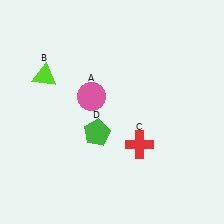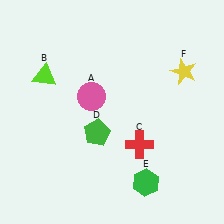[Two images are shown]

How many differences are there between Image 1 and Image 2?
There are 2 differences between the two images.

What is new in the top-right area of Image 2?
A yellow star (F) was added in the top-right area of Image 2.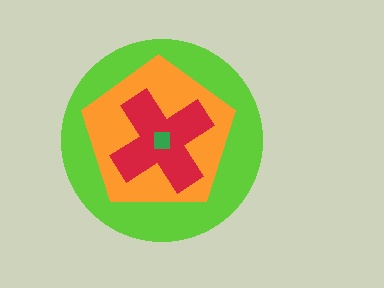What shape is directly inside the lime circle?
The orange pentagon.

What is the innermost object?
The green square.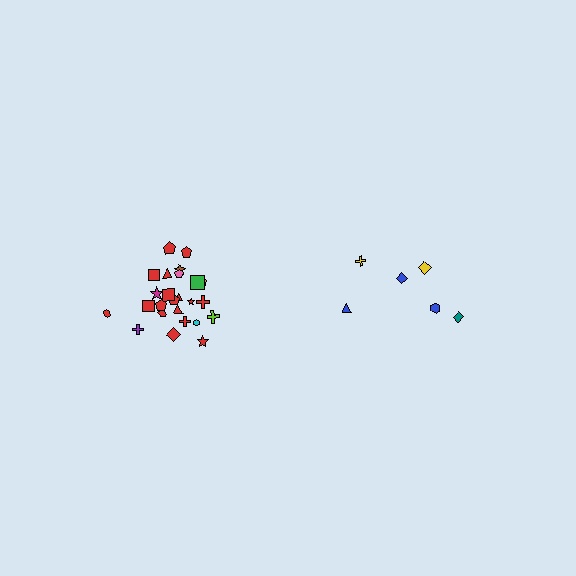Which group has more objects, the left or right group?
The left group.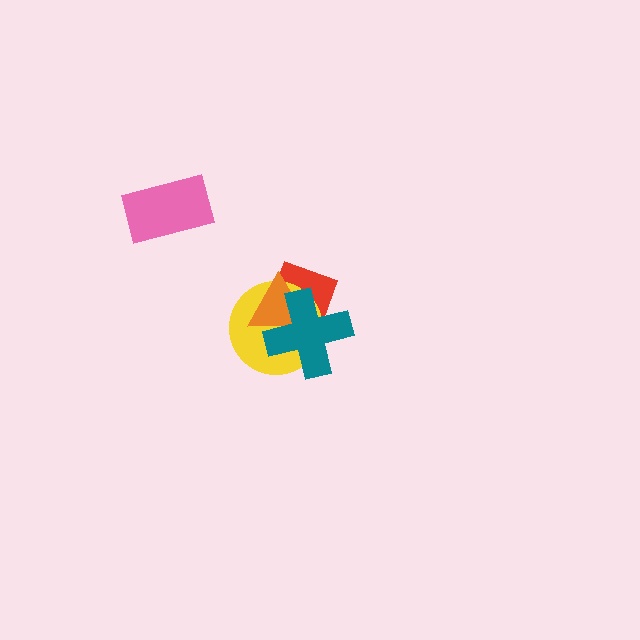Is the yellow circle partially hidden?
Yes, it is partially covered by another shape.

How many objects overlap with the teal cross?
3 objects overlap with the teal cross.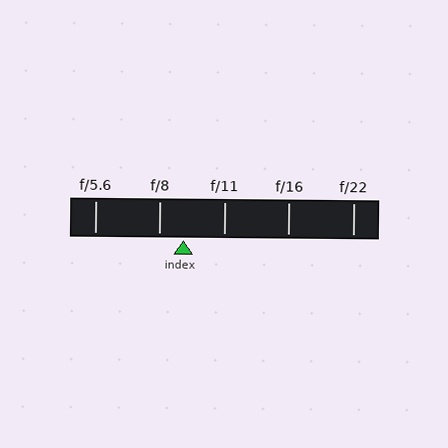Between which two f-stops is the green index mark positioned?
The index mark is between f/8 and f/11.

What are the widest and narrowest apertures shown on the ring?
The widest aperture shown is f/5.6 and the narrowest is f/22.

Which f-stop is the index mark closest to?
The index mark is closest to f/8.